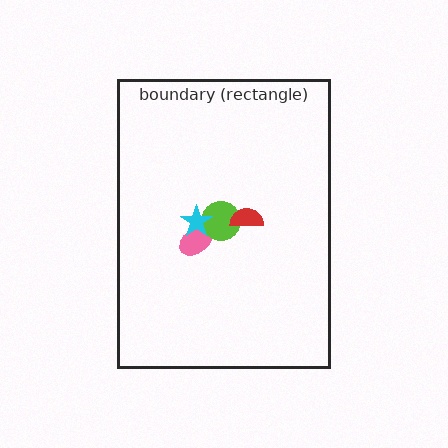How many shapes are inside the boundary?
4 inside, 0 outside.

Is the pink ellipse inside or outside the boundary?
Inside.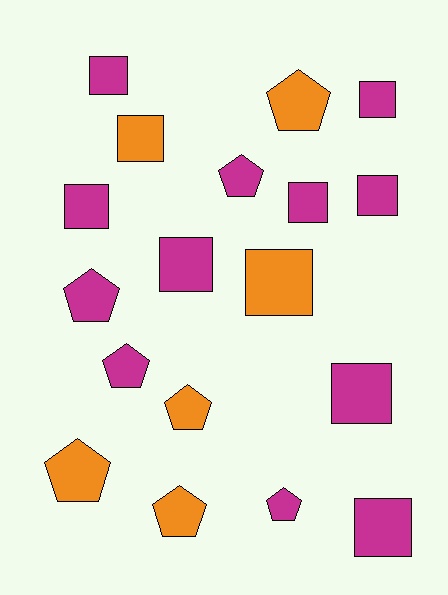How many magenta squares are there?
There are 8 magenta squares.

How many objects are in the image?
There are 18 objects.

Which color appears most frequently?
Magenta, with 12 objects.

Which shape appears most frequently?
Square, with 10 objects.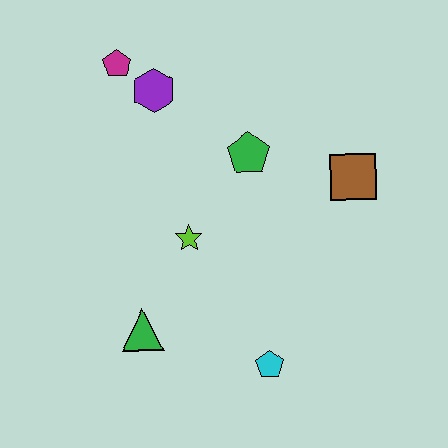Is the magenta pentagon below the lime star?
No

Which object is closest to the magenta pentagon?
The purple hexagon is closest to the magenta pentagon.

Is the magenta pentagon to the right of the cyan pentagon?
No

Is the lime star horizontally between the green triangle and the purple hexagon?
No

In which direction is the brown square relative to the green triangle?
The brown square is to the right of the green triangle.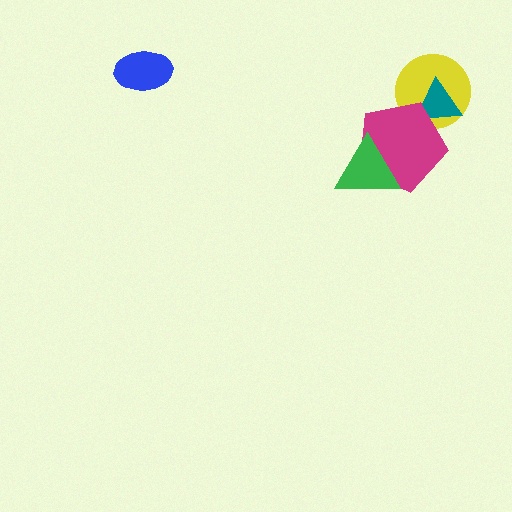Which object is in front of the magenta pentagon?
The green triangle is in front of the magenta pentagon.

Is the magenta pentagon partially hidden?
Yes, it is partially covered by another shape.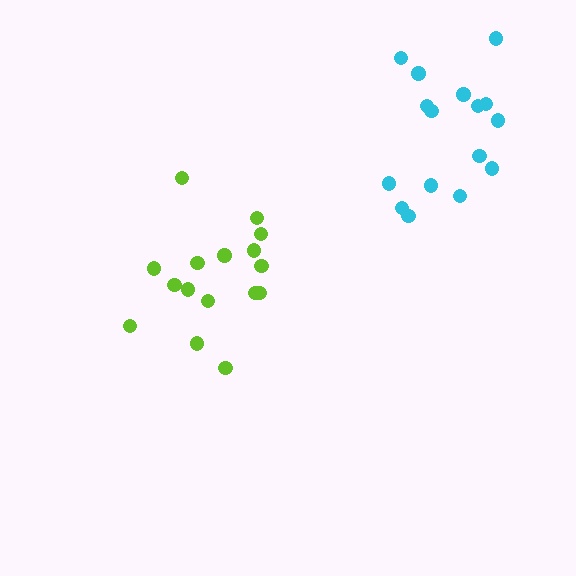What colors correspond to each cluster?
The clusters are colored: cyan, lime.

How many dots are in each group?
Group 1: 16 dots, Group 2: 16 dots (32 total).